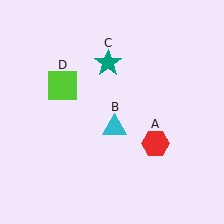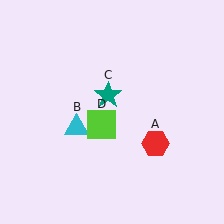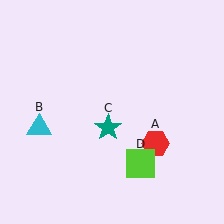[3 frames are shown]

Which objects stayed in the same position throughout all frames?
Red hexagon (object A) remained stationary.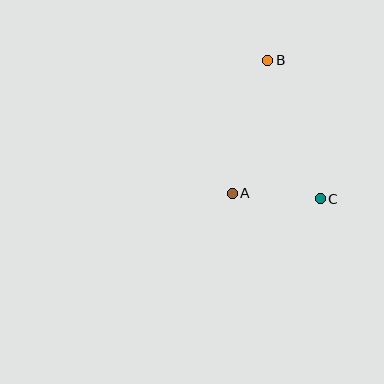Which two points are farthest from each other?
Points B and C are farthest from each other.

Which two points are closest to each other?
Points A and C are closest to each other.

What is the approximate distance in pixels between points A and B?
The distance between A and B is approximately 138 pixels.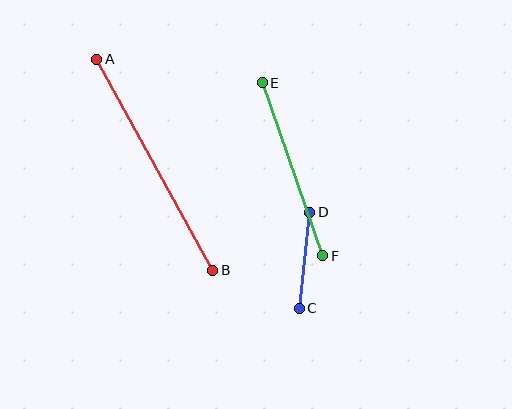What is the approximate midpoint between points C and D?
The midpoint is at approximately (304, 260) pixels.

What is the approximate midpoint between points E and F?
The midpoint is at approximately (292, 169) pixels.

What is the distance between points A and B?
The distance is approximately 241 pixels.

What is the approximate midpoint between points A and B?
The midpoint is at approximately (155, 165) pixels.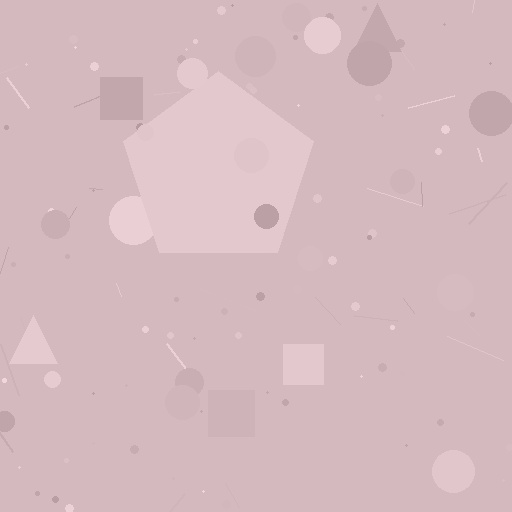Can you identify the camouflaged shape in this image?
The camouflaged shape is a pentagon.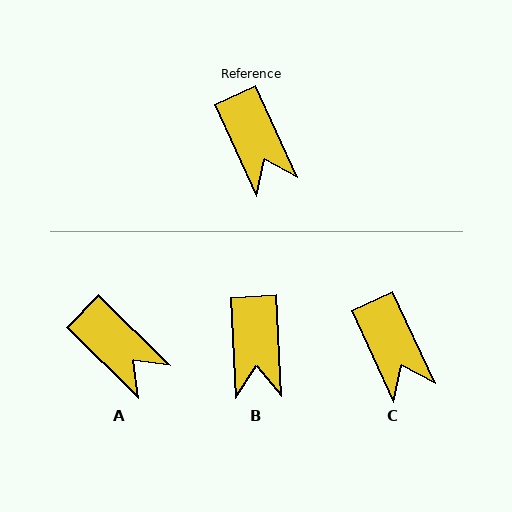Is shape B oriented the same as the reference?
No, it is off by about 22 degrees.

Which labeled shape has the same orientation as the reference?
C.